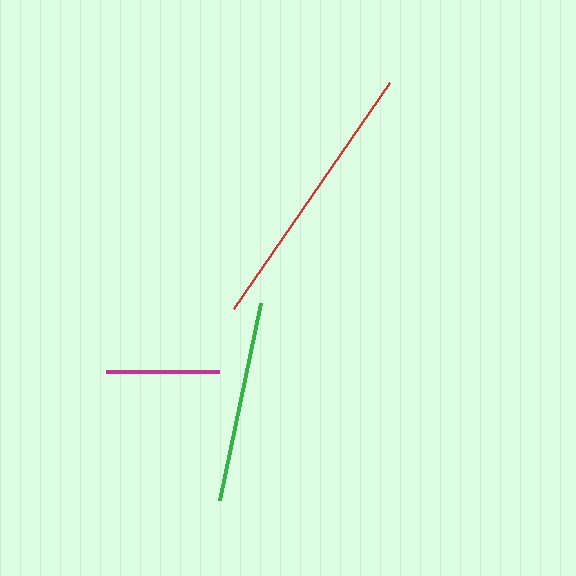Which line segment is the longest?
The red line is the longest at approximately 275 pixels.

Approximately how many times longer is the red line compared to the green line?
The red line is approximately 1.4 times the length of the green line.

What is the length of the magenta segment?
The magenta segment is approximately 113 pixels long.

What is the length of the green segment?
The green segment is approximately 201 pixels long.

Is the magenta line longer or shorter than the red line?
The red line is longer than the magenta line.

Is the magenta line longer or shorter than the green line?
The green line is longer than the magenta line.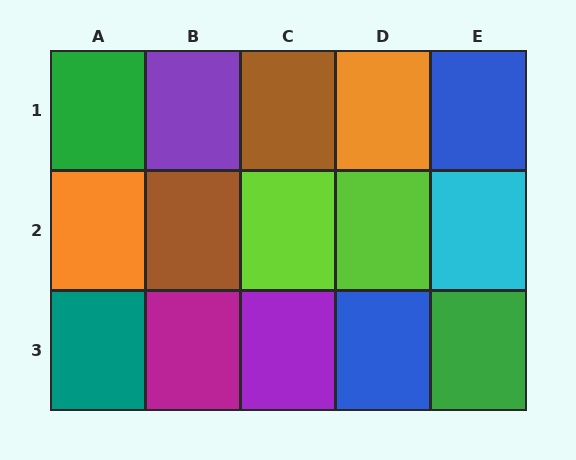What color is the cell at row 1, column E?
Blue.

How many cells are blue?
2 cells are blue.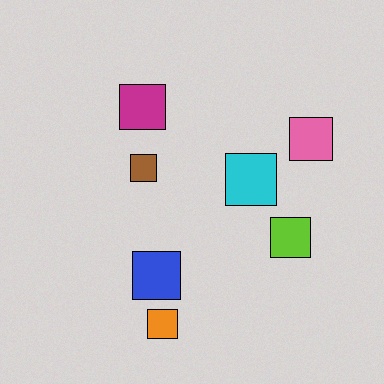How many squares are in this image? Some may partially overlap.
There are 7 squares.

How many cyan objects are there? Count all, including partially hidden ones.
There is 1 cyan object.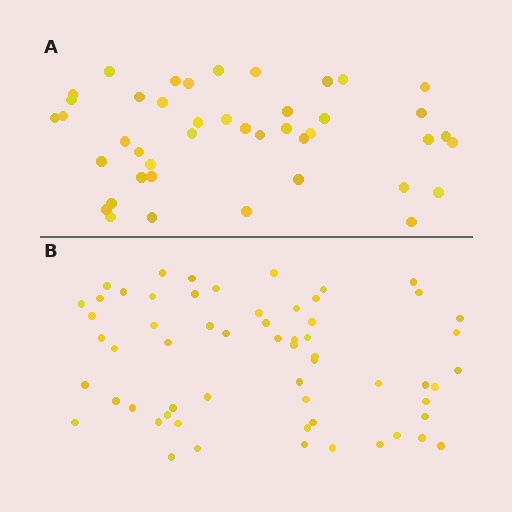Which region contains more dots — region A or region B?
Region B (the bottom region) has more dots.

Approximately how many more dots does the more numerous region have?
Region B has approximately 15 more dots than region A.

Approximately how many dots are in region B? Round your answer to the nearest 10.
About 60 dots.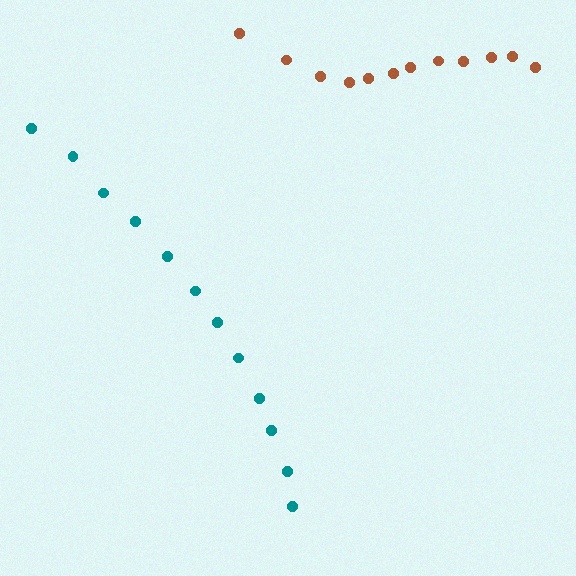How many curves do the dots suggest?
There are 2 distinct paths.